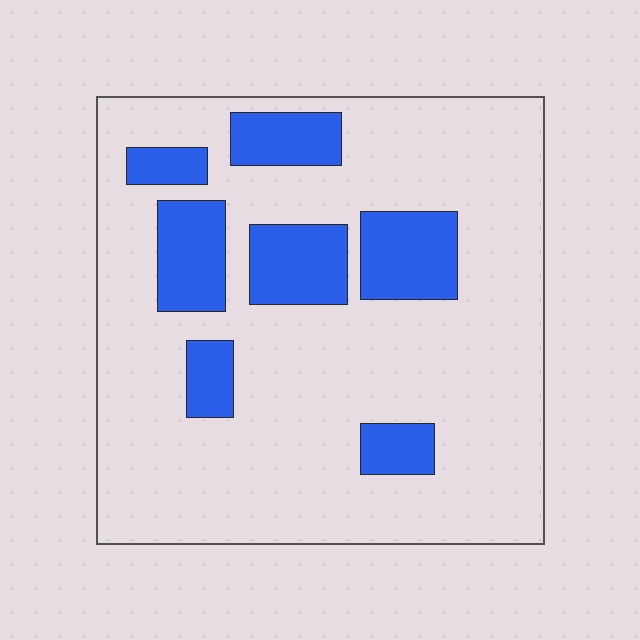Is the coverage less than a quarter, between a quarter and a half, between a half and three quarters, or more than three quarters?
Less than a quarter.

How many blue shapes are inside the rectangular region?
7.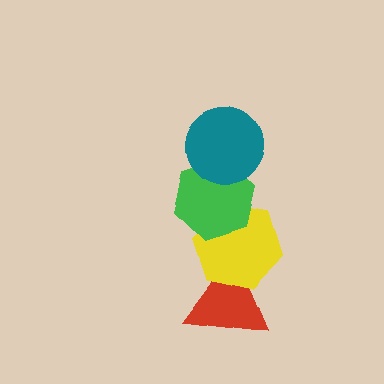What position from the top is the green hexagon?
The green hexagon is 2nd from the top.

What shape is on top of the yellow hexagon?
The green hexagon is on top of the yellow hexagon.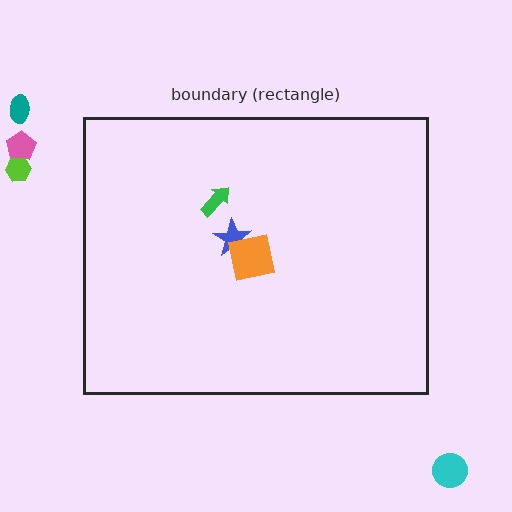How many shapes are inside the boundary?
3 inside, 4 outside.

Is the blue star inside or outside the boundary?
Inside.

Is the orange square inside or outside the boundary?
Inside.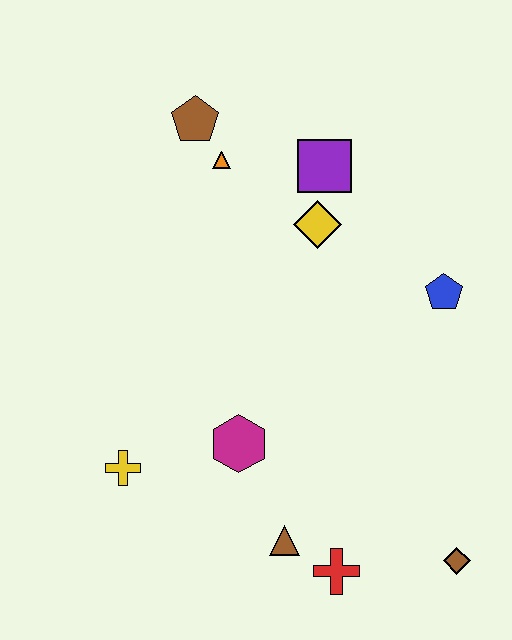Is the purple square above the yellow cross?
Yes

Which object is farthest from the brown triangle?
The brown pentagon is farthest from the brown triangle.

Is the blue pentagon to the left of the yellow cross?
No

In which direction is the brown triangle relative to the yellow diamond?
The brown triangle is below the yellow diamond.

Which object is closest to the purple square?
The yellow diamond is closest to the purple square.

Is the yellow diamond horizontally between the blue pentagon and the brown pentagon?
Yes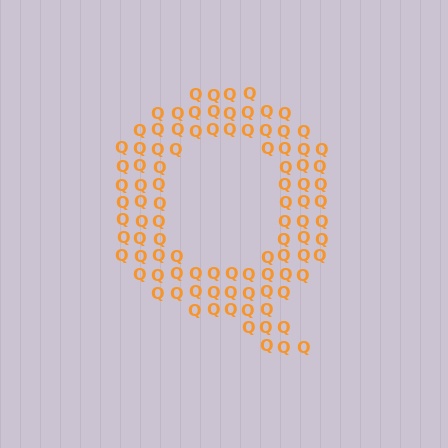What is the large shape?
The large shape is the letter Q.